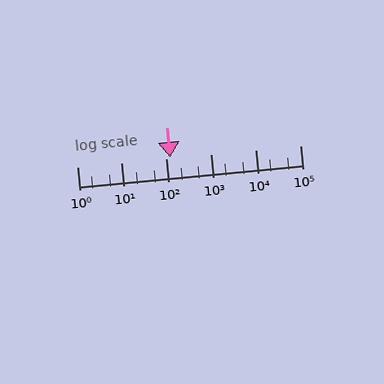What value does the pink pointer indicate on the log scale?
The pointer indicates approximately 120.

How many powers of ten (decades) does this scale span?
The scale spans 5 decades, from 1 to 100000.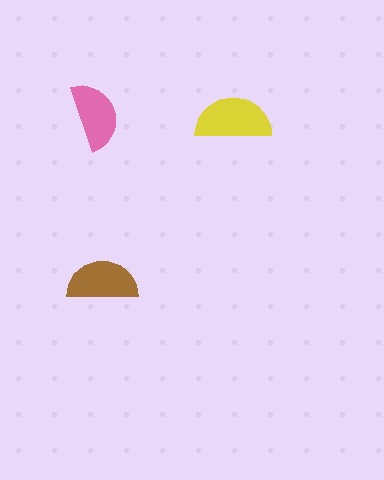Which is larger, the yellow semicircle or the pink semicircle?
The yellow one.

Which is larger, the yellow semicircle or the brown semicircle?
The yellow one.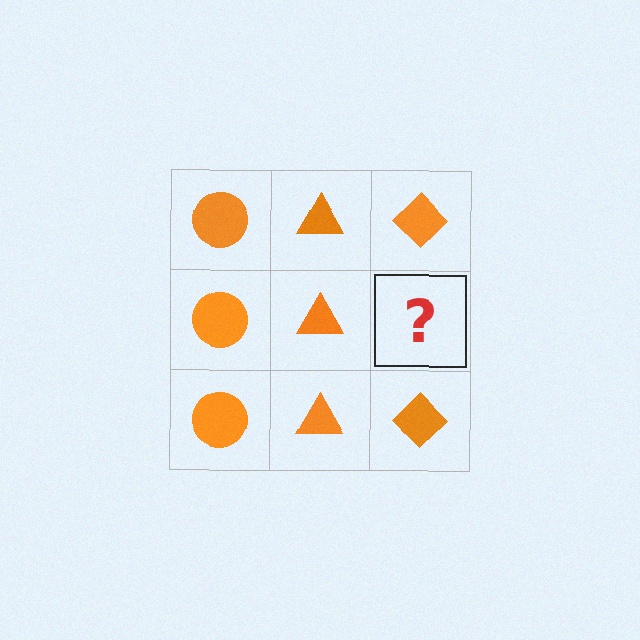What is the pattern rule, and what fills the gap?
The rule is that each column has a consistent shape. The gap should be filled with an orange diamond.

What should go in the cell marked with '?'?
The missing cell should contain an orange diamond.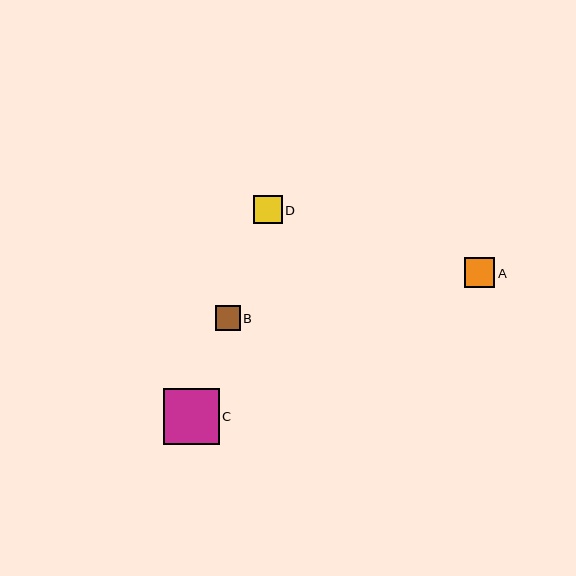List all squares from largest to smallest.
From largest to smallest: C, A, D, B.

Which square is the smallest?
Square B is the smallest with a size of approximately 25 pixels.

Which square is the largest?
Square C is the largest with a size of approximately 56 pixels.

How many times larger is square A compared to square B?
Square A is approximately 1.2 times the size of square B.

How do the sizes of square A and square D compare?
Square A and square D are approximately the same size.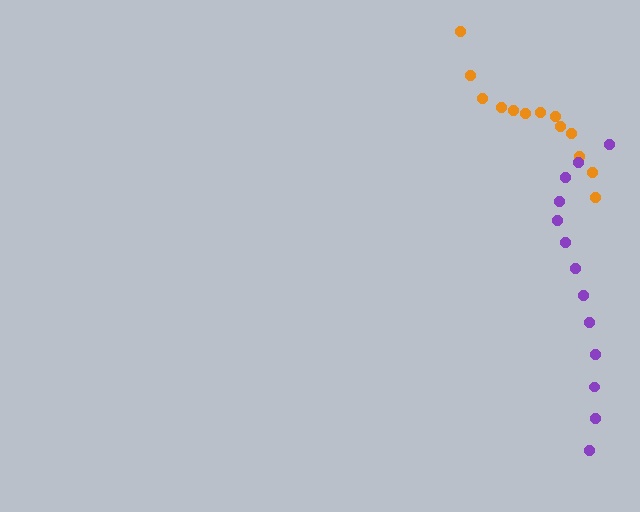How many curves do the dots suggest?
There are 2 distinct paths.